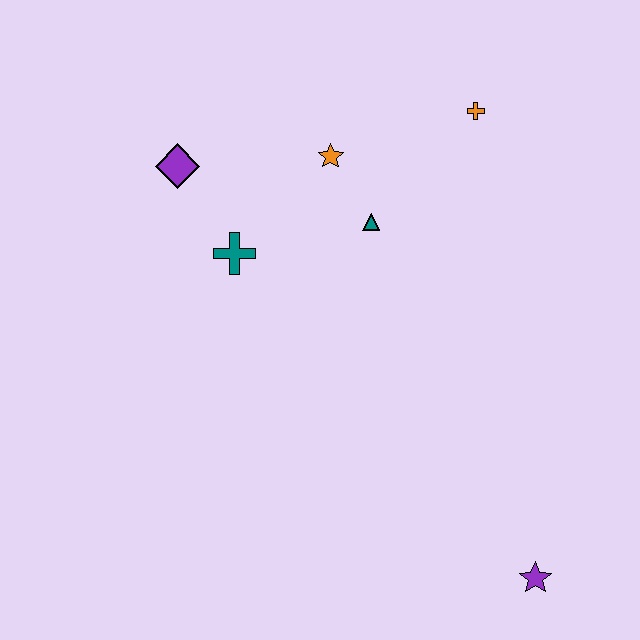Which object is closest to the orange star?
The teal triangle is closest to the orange star.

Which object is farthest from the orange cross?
The purple star is farthest from the orange cross.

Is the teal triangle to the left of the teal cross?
No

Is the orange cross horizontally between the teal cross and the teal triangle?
No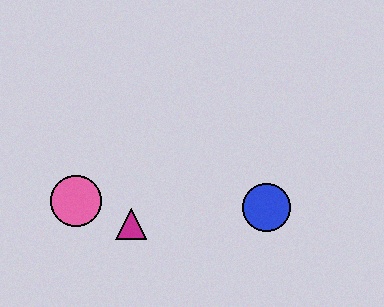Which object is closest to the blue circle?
The magenta triangle is closest to the blue circle.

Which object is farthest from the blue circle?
The pink circle is farthest from the blue circle.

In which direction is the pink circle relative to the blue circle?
The pink circle is to the left of the blue circle.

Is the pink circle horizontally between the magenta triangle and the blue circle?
No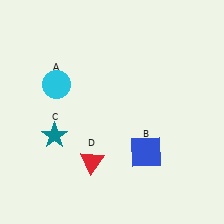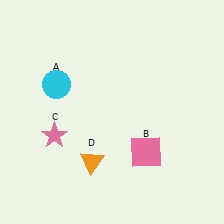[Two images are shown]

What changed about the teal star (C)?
In Image 1, C is teal. In Image 2, it changed to pink.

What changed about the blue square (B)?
In Image 1, B is blue. In Image 2, it changed to pink.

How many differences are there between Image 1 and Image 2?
There are 3 differences between the two images.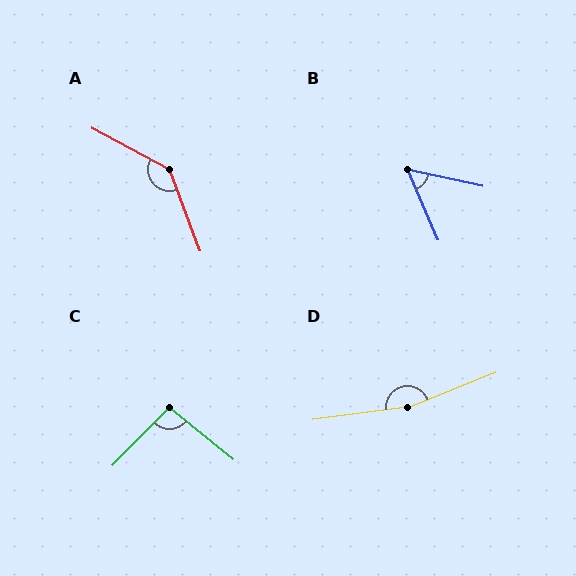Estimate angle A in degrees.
Approximately 139 degrees.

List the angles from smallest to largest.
B (54°), C (95°), A (139°), D (166°).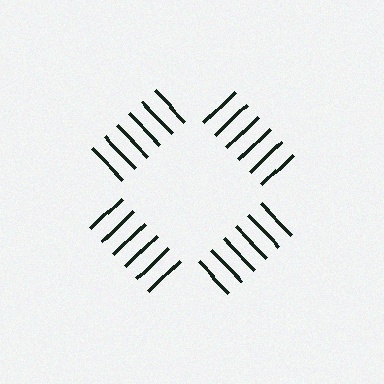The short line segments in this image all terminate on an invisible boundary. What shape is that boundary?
An illusory square — the line segments terminate on its edges but no continuous stroke is drawn.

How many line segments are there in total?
24 — 6 along each of the 4 edges.